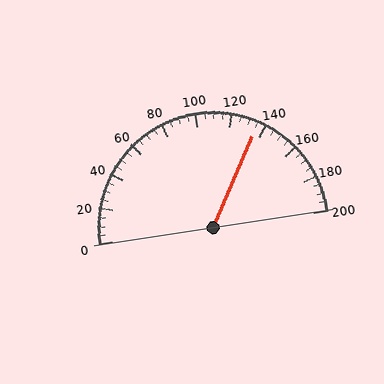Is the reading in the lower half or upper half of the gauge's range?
The reading is in the upper half of the range (0 to 200).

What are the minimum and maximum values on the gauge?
The gauge ranges from 0 to 200.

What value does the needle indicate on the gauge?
The needle indicates approximately 135.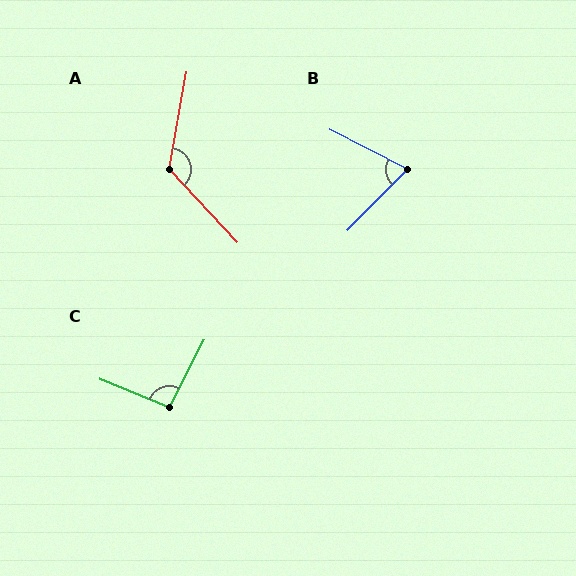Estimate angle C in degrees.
Approximately 95 degrees.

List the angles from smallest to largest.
B (73°), C (95°), A (127°).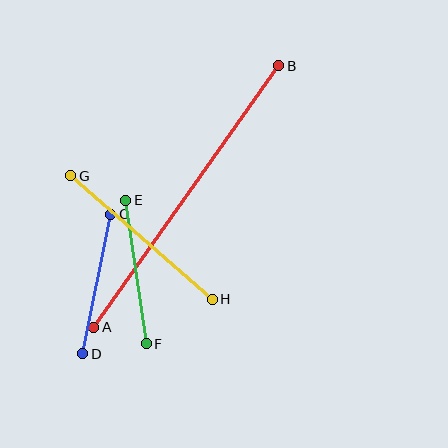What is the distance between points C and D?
The distance is approximately 142 pixels.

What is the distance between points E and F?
The distance is approximately 145 pixels.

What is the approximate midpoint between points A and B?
The midpoint is at approximately (186, 196) pixels.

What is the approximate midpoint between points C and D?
The midpoint is at approximately (97, 284) pixels.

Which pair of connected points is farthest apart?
Points A and B are farthest apart.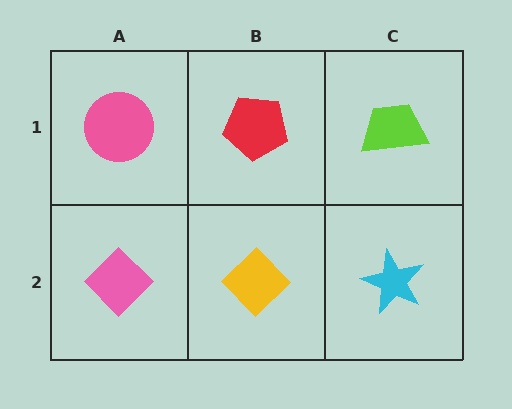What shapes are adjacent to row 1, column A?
A pink diamond (row 2, column A), a red pentagon (row 1, column B).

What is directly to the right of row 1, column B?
A lime trapezoid.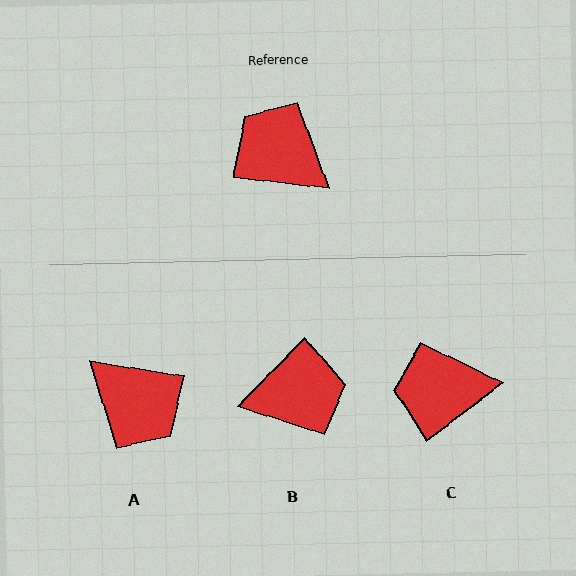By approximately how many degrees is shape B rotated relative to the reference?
Approximately 128 degrees clockwise.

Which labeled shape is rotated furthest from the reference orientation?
A, about 178 degrees away.